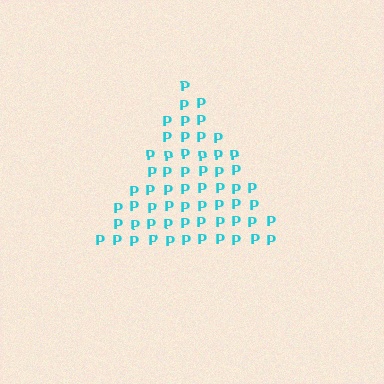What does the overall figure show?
The overall figure shows a triangle.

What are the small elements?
The small elements are letter P's.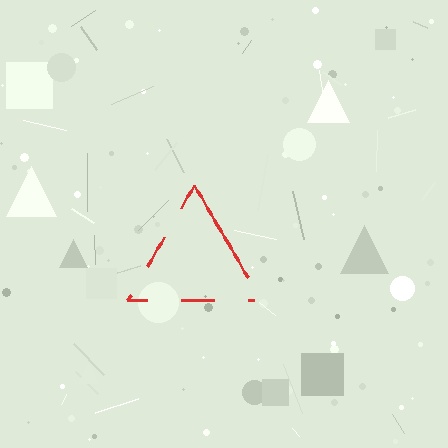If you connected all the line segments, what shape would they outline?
They would outline a triangle.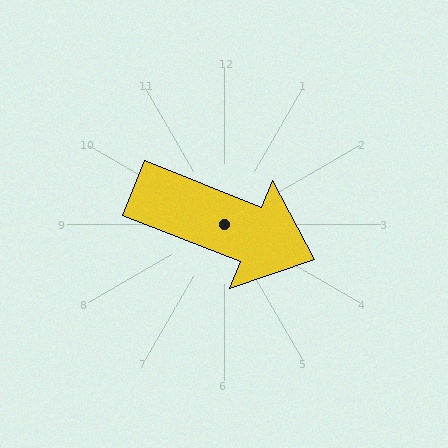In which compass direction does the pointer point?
East.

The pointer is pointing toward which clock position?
Roughly 4 o'clock.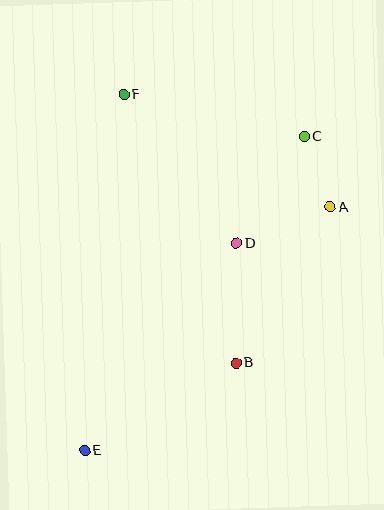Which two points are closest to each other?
Points A and C are closest to each other.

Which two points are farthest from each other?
Points C and E are farthest from each other.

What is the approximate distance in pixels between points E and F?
The distance between E and F is approximately 358 pixels.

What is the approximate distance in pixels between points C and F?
The distance between C and F is approximately 185 pixels.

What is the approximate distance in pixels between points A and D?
The distance between A and D is approximately 101 pixels.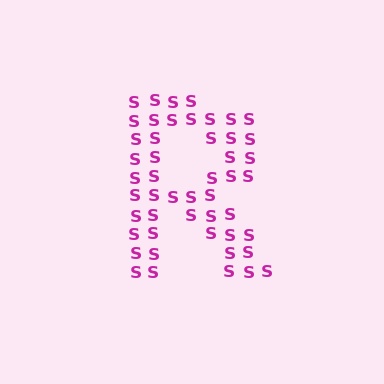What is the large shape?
The large shape is the letter R.